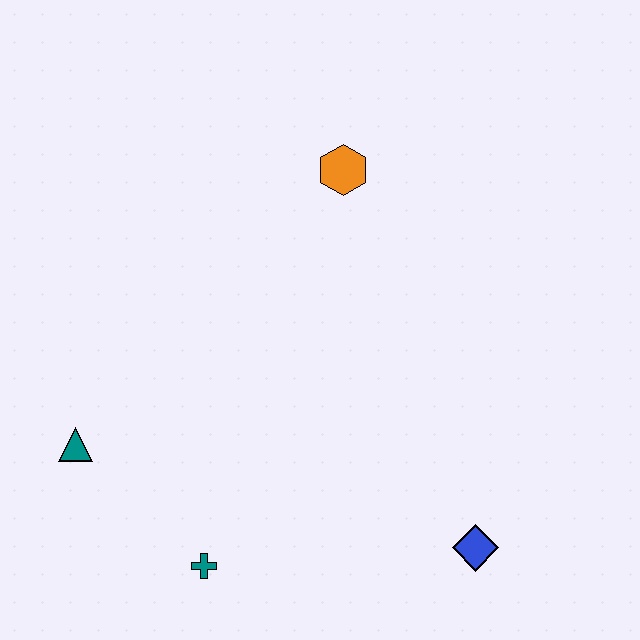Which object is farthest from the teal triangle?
The blue diamond is farthest from the teal triangle.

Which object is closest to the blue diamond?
The teal cross is closest to the blue diamond.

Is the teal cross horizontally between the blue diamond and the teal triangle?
Yes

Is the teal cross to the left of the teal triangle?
No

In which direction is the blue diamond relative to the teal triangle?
The blue diamond is to the right of the teal triangle.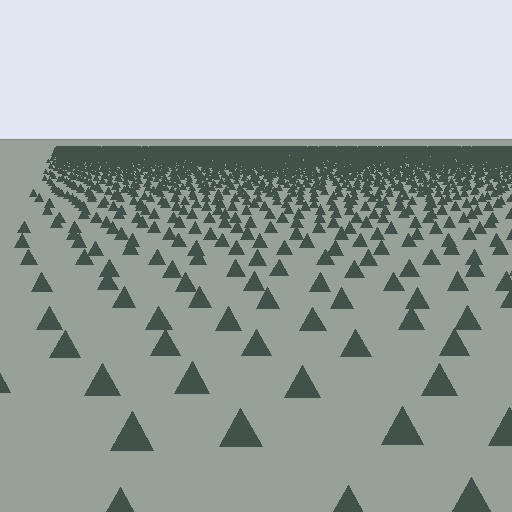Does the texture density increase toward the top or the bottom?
Density increases toward the top.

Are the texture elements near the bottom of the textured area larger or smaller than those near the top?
Larger. Near the bottom, elements are closer to the viewer and appear at a bigger on-screen size.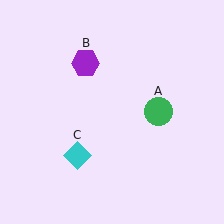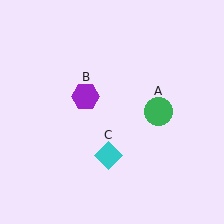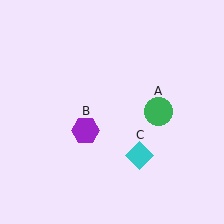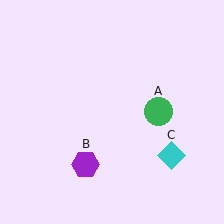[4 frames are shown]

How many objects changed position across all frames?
2 objects changed position: purple hexagon (object B), cyan diamond (object C).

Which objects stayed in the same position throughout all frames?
Green circle (object A) remained stationary.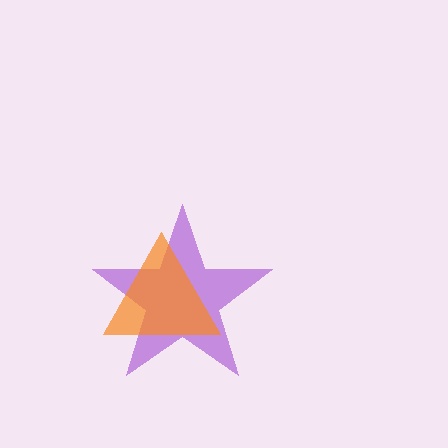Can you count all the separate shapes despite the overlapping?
Yes, there are 2 separate shapes.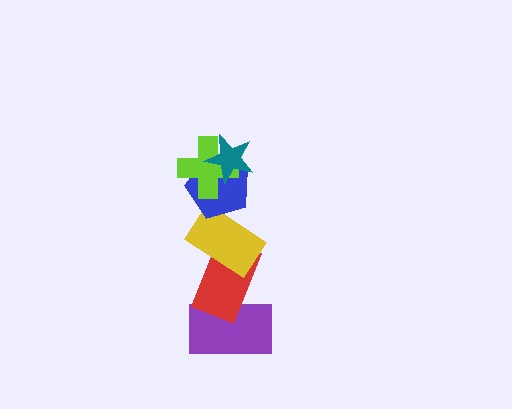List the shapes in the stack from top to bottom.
From top to bottom: the teal star, the lime cross, the blue pentagon, the yellow rectangle, the red rectangle, the purple rectangle.